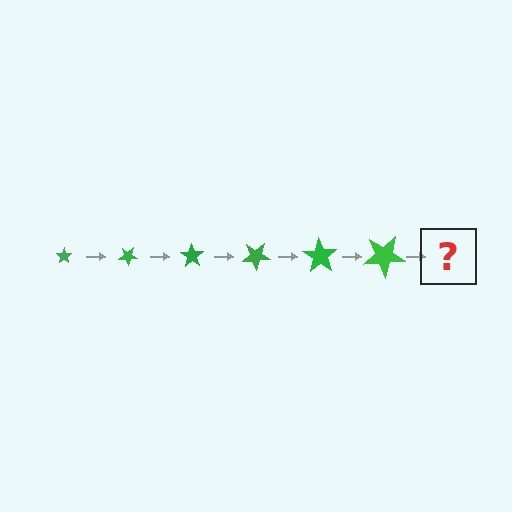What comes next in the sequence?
The next element should be a star, larger than the previous one and rotated 210 degrees from the start.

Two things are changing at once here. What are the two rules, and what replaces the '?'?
The two rules are that the star grows larger each step and it rotates 35 degrees each step. The '?' should be a star, larger than the previous one and rotated 210 degrees from the start.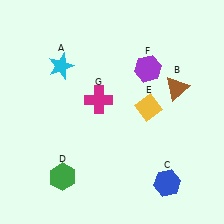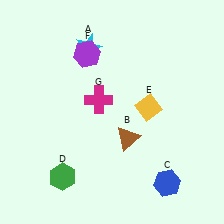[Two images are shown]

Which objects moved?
The objects that moved are: the cyan star (A), the brown triangle (B), the purple hexagon (F).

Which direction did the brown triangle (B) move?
The brown triangle (B) moved down.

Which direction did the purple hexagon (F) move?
The purple hexagon (F) moved left.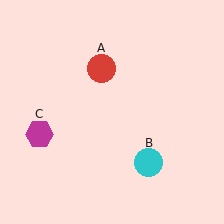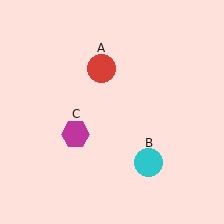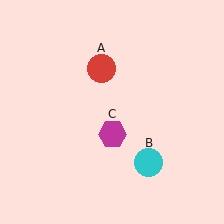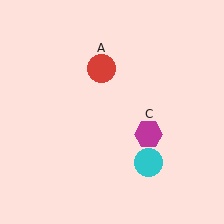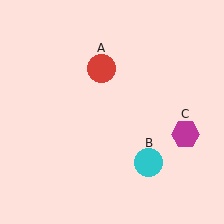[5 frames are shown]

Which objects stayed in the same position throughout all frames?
Red circle (object A) and cyan circle (object B) remained stationary.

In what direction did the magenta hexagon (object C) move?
The magenta hexagon (object C) moved right.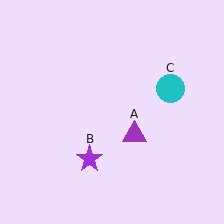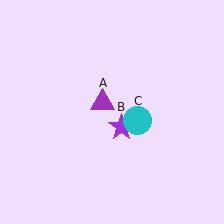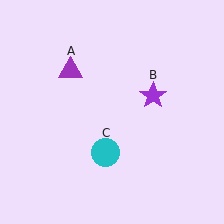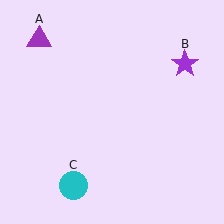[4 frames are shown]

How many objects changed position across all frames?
3 objects changed position: purple triangle (object A), purple star (object B), cyan circle (object C).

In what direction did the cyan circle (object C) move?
The cyan circle (object C) moved down and to the left.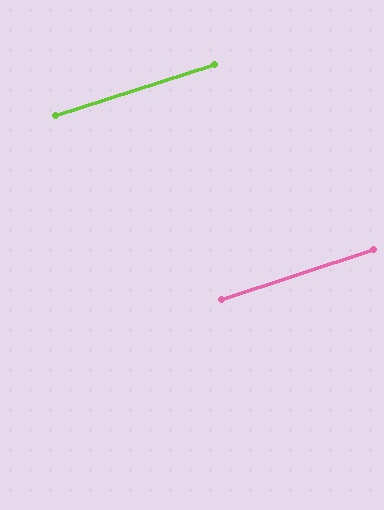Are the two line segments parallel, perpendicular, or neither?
Parallel — their directions differ by only 0.6°.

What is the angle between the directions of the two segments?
Approximately 1 degree.